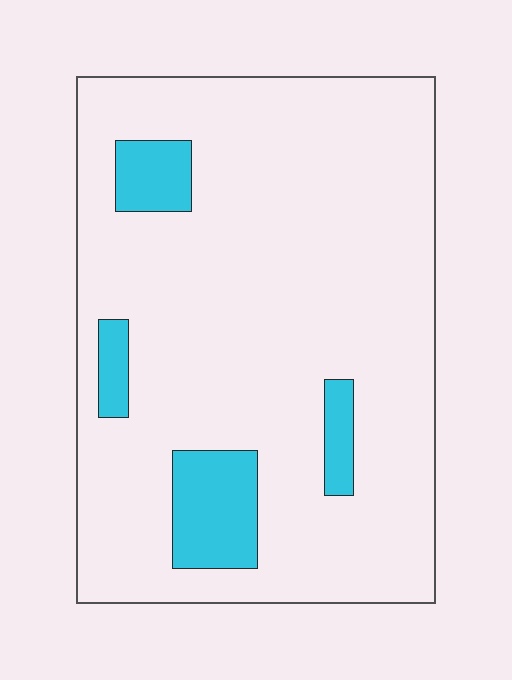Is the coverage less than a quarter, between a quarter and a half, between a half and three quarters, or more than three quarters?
Less than a quarter.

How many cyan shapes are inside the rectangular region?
4.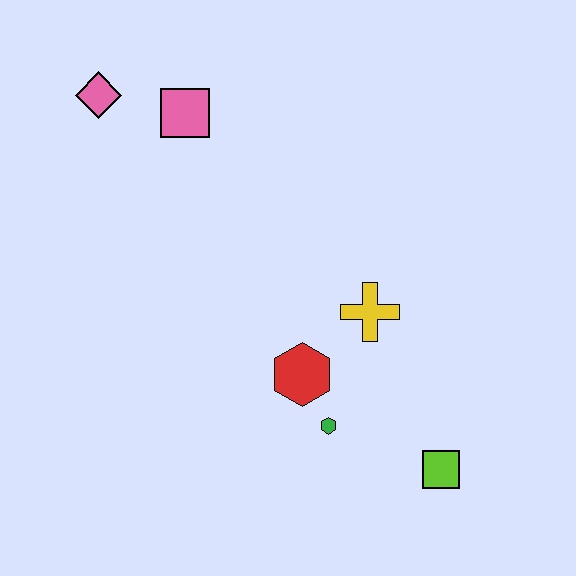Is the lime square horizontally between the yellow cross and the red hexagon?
No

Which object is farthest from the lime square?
The pink diamond is farthest from the lime square.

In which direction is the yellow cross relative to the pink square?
The yellow cross is below the pink square.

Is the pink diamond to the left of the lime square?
Yes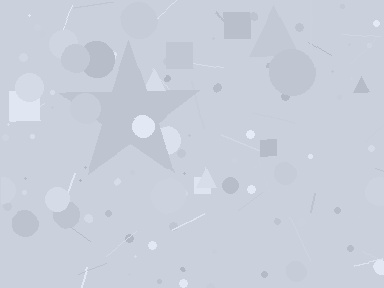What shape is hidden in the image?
A star is hidden in the image.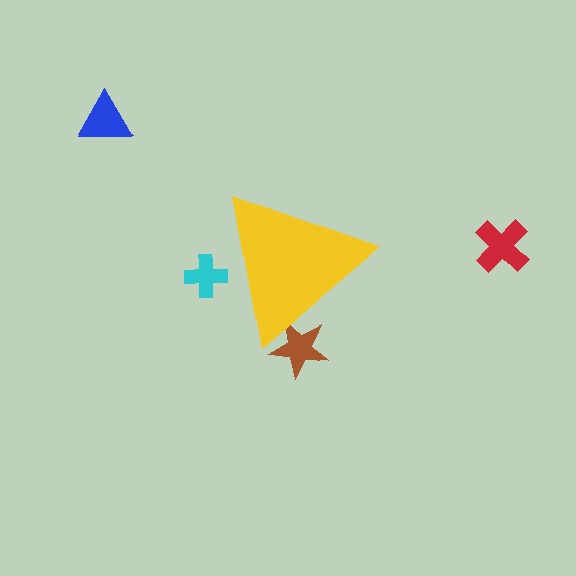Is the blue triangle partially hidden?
No, the blue triangle is fully visible.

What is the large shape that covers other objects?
A yellow triangle.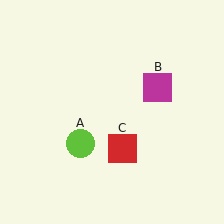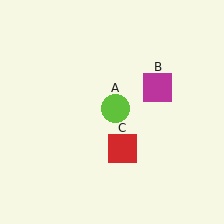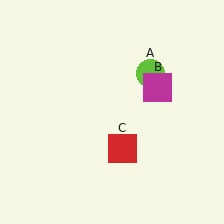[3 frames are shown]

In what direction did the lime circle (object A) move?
The lime circle (object A) moved up and to the right.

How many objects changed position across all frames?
1 object changed position: lime circle (object A).